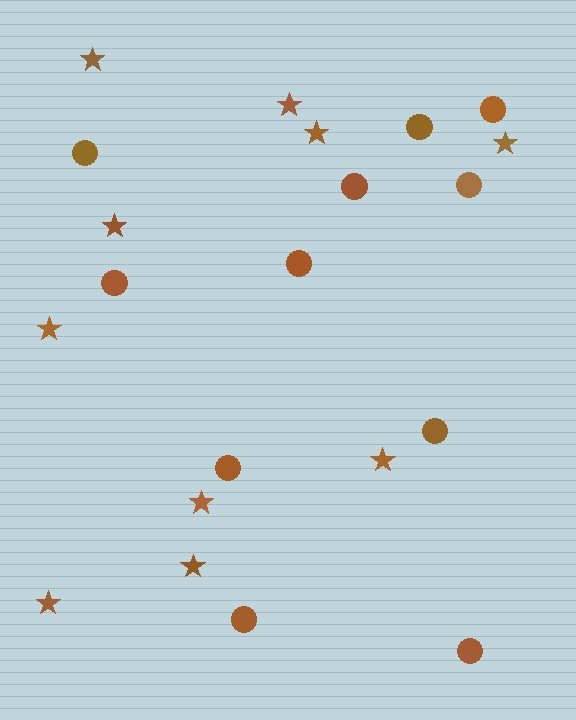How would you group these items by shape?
There are 2 groups: one group of stars (10) and one group of circles (11).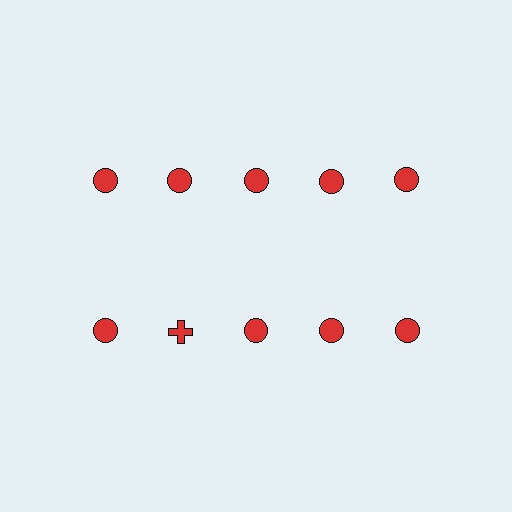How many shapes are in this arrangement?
There are 10 shapes arranged in a grid pattern.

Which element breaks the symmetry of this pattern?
The red cross in the second row, second from left column breaks the symmetry. All other shapes are red circles.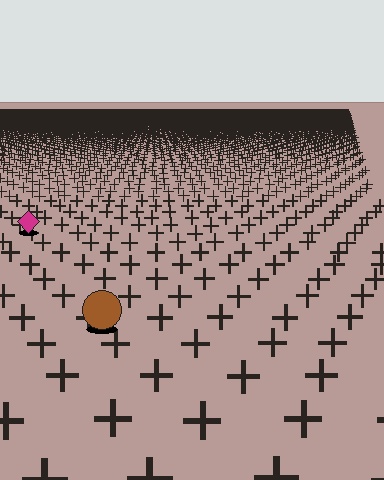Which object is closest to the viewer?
The brown circle is closest. The texture marks near it are larger and more spread out.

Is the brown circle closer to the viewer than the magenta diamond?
Yes. The brown circle is closer — you can tell from the texture gradient: the ground texture is coarser near it.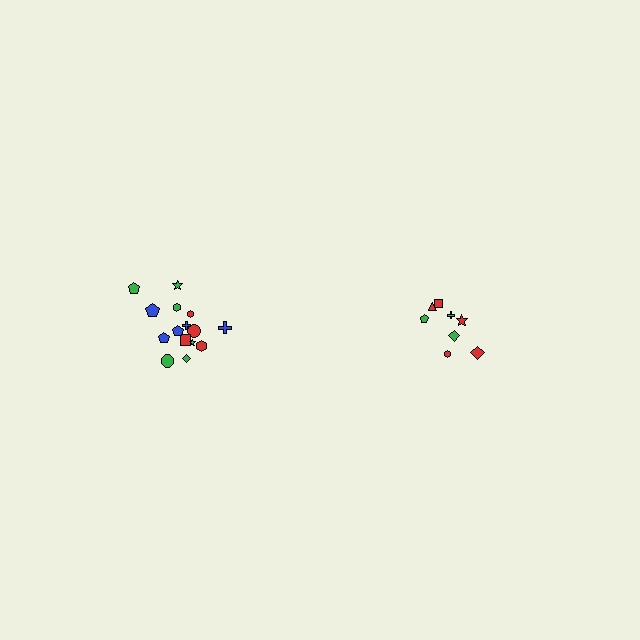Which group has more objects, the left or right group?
The left group.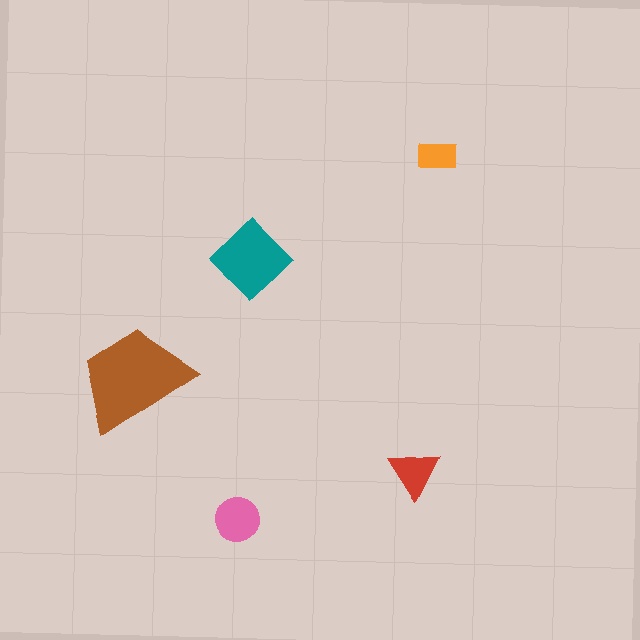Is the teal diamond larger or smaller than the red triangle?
Larger.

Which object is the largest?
The brown trapezoid.